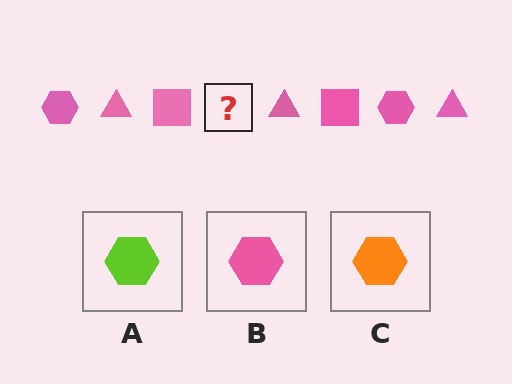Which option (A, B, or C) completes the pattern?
B.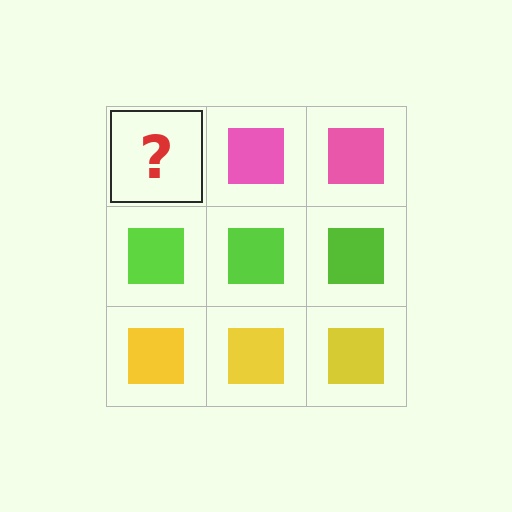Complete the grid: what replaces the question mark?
The question mark should be replaced with a pink square.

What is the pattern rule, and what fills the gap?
The rule is that each row has a consistent color. The gap should be filled with a pink square.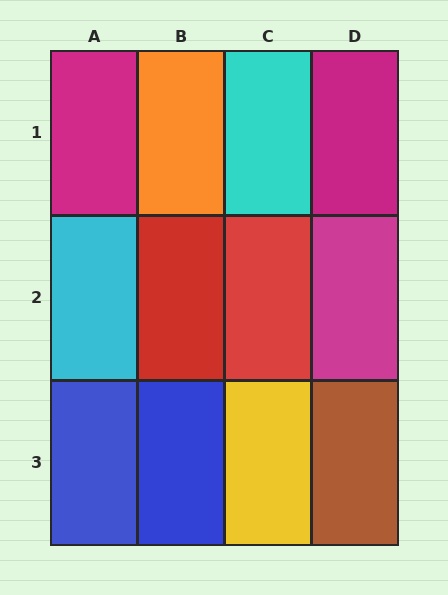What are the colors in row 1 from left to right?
Magenta, orange, cyan, magenta.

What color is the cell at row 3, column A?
Blue.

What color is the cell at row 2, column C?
Red.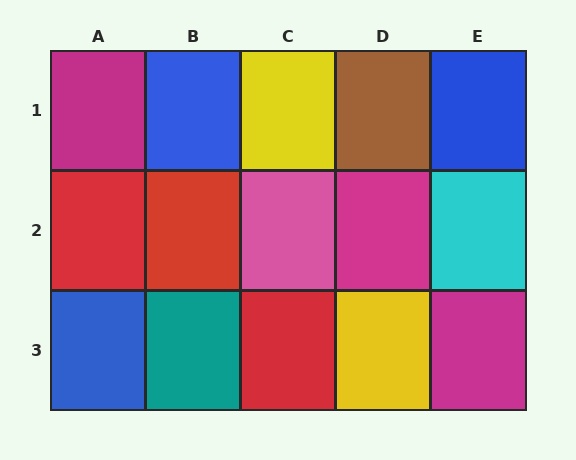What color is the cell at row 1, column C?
Yellow.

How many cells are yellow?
2 cells are yellow.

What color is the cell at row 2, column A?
Red.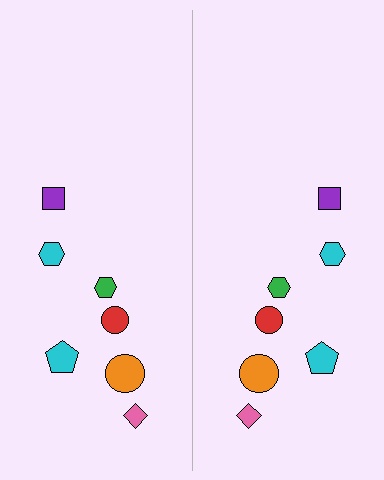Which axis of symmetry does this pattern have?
The pattern has a vertical axis of symmetry running through the center of the image.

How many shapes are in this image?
There are 14 shapes in this image.